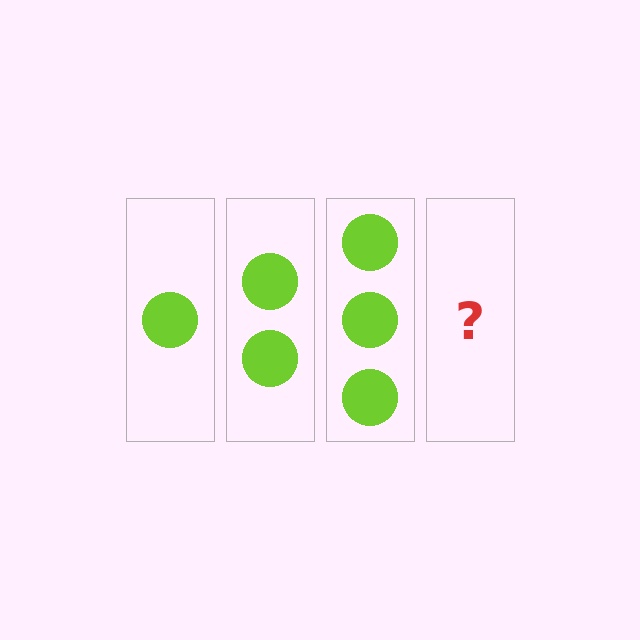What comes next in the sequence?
The next element should be 4 circles.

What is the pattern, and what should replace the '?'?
The pattern is that each step adds one more circle. The '?' should be 4 circles.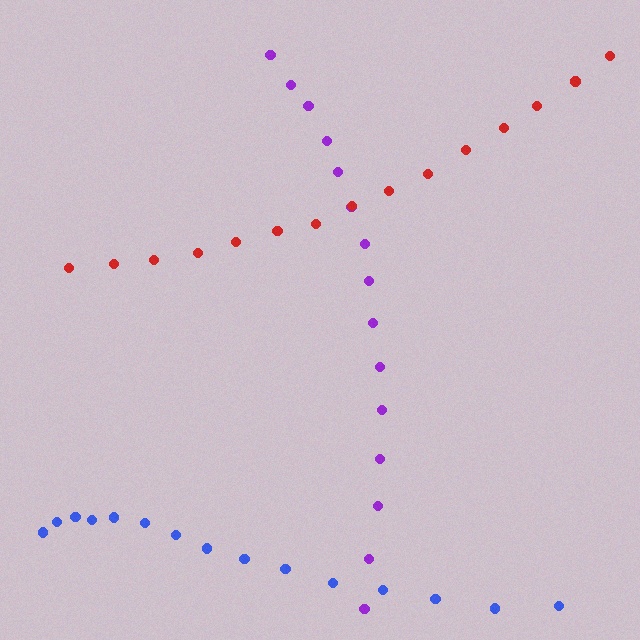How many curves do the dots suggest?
There are 3 distinct paths.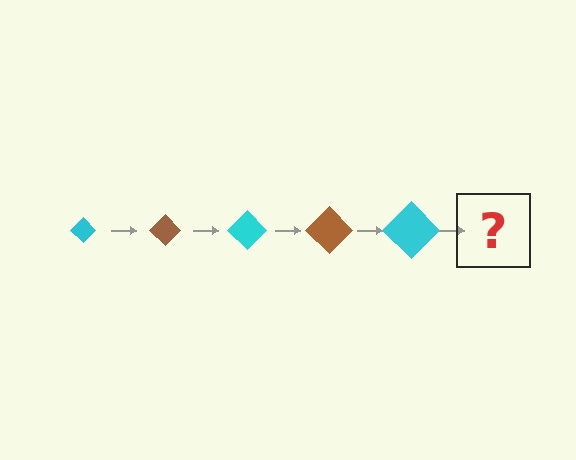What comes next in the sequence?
The next element should be a brown diamond, larger than the previous one.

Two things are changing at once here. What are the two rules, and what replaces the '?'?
The two rules are that the diamond grows larger each step and the color cycles through cyan and brown. The '?' should be a brown diamond, larger than the previous one.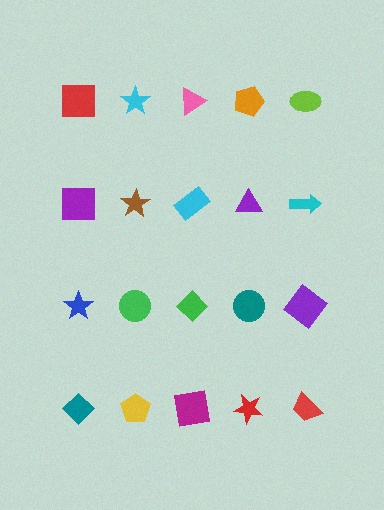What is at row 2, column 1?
A purple square.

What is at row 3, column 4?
A teal circle.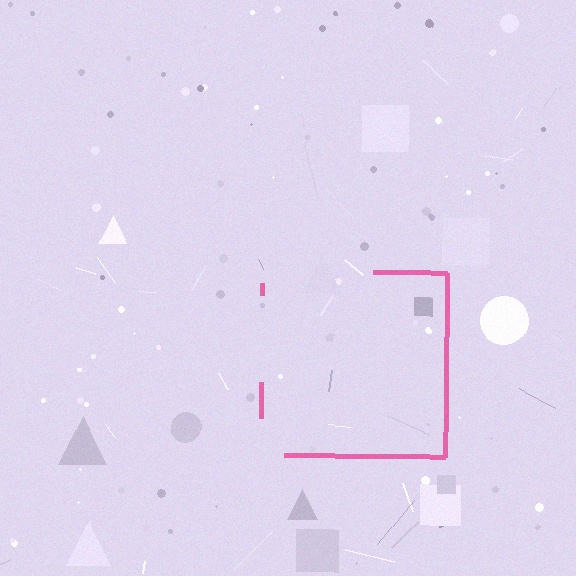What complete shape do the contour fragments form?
The contour fragments form a square.